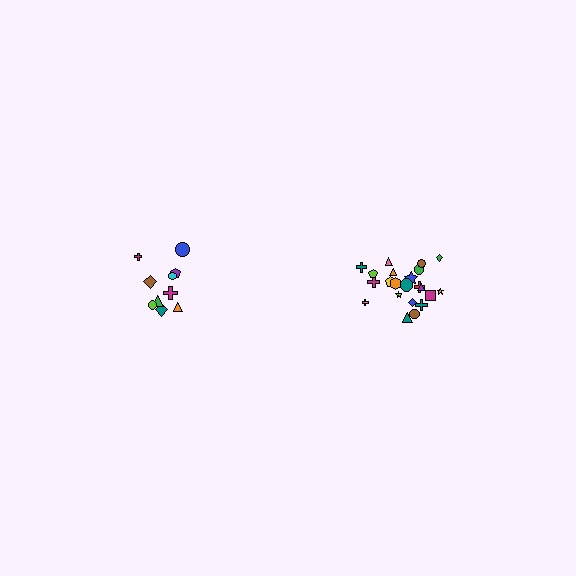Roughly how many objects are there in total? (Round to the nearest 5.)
Roughly 30 objects in total.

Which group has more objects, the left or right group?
The right group.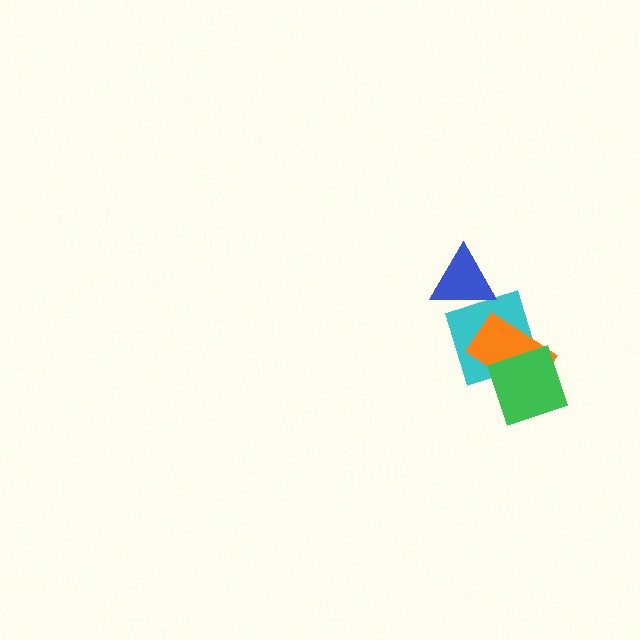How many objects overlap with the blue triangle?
1 object overlaps with the blue triangle.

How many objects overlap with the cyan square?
3 objects overlap with the cyan square.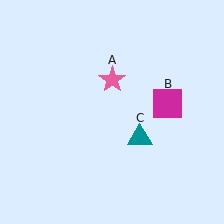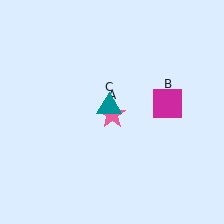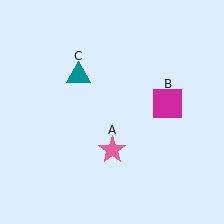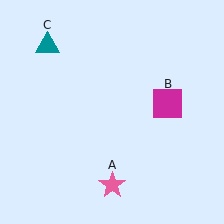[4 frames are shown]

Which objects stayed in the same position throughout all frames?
Magenta square (object B) remained stationary.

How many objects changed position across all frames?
2 objects changed position: pink star (object A), teal triangle (object C).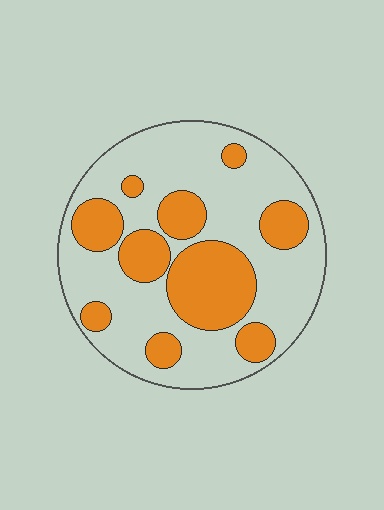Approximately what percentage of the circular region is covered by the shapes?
Approximately 35%.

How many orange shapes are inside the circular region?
10.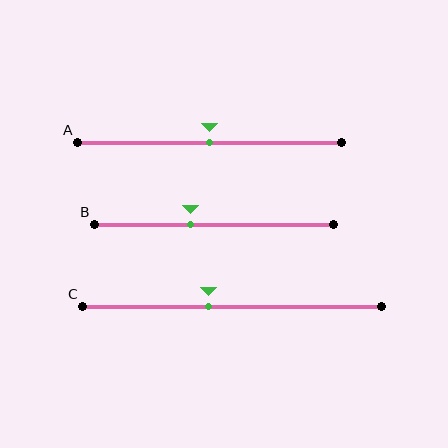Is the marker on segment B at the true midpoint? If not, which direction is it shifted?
No, the marker on segment B is shifted to the left by about 10% of the segment length.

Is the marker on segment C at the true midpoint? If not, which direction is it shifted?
No, the marker on segment C is shifted to the left by about 8% of the segment length.